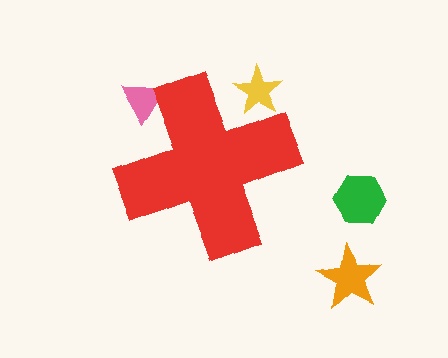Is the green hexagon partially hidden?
No, the green hexagon is fully visible.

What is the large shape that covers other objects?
A red cross.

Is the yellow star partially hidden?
Yes, the yellow star is partially hidden behind the red cross.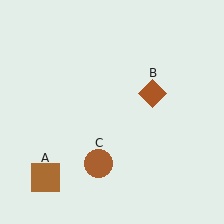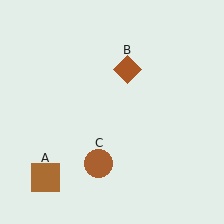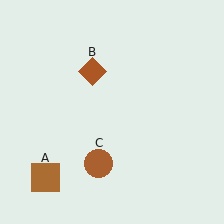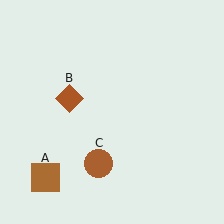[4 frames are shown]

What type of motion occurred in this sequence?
The brown diamond (object B) rotated counterclockwise around the center of the scene.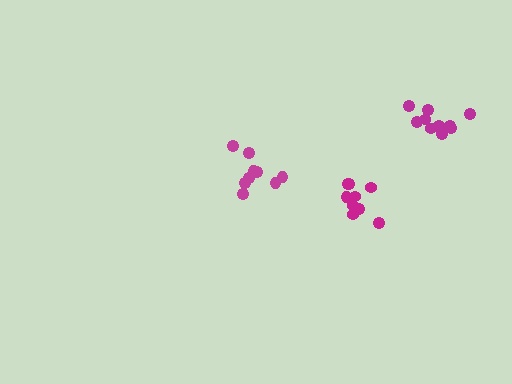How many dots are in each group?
Group 1: 9 dots, Group 2: 11 dots, Group 3: 10 dots (30 total).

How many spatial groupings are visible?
There are 3 spatial groupings.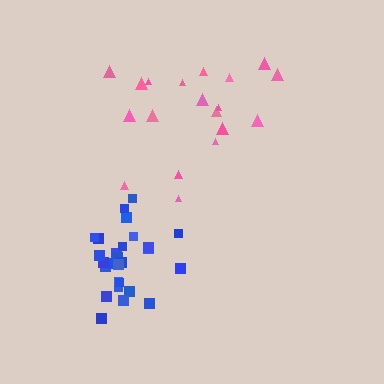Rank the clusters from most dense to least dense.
blue, pink.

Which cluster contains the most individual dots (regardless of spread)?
Blue (27).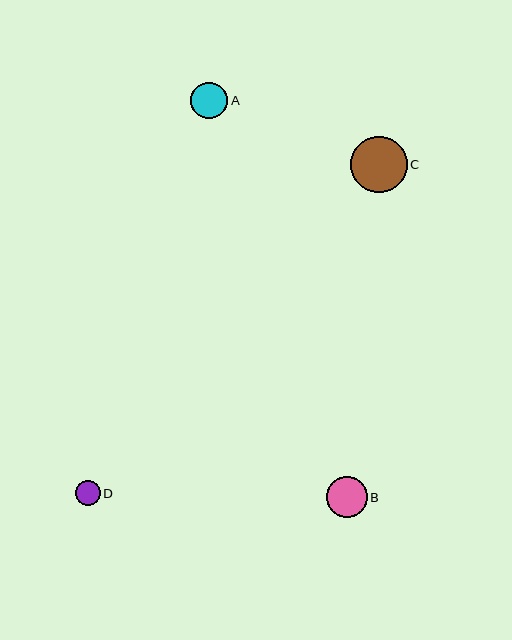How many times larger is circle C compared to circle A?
Circle C is approximately 1.5 times the size of circle A.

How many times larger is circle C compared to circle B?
Circle C is approximately 1.4 times the size of circle B.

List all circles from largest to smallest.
From largest to smallest: C, B, A, D.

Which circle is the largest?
Circle C is the largest with a size of approximately 56 pixels.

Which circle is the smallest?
Circle D is the smallest with a size of approximately 24 pixels.